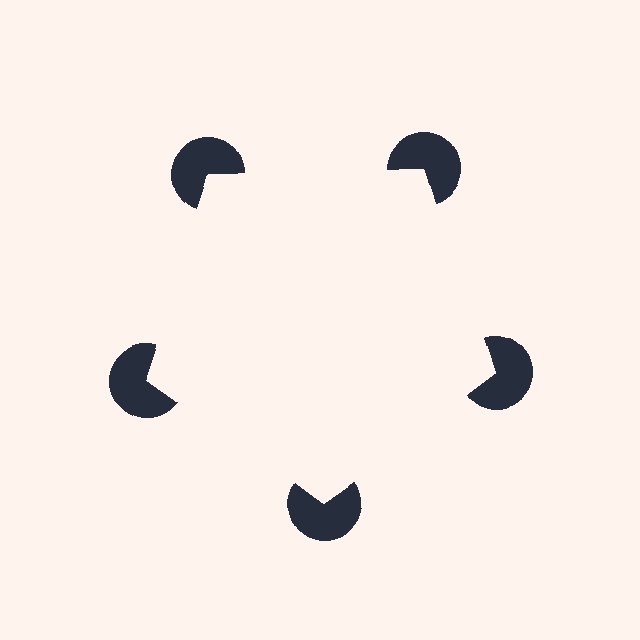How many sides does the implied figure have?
5 sides.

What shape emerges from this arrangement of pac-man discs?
An illusory pentagon — its edges are inferred from the aligned wedge cuts in the pac-man discs, not physically drawn.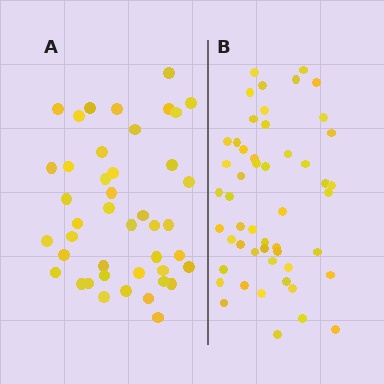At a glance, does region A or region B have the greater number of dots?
Region B (the right region) has more dots.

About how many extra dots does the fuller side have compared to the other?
Region B has roughly 8 or so more dots than region A.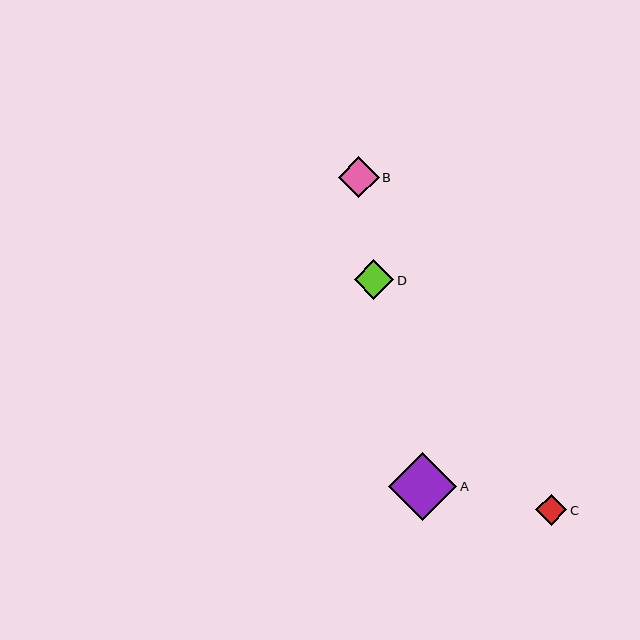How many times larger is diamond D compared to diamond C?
Diamond D is approximately 1.3 times the size of diamond C.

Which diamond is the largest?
Diamond A is the largest with a size of approximately 68 pixels.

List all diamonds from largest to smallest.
From largest to smallest: A, B, D, C.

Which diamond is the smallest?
Diamond C is the smallest with a size of approximately 31 pixels.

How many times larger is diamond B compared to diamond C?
Diamond B is approximately 1.3 times the size of diamond C.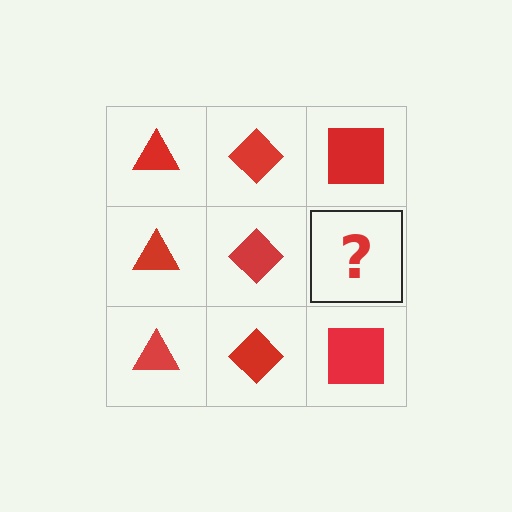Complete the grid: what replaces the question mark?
The question mark should be replaced with a red square.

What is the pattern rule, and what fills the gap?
The rule is that each column has a consistent shape. The gap should be filled with a red square.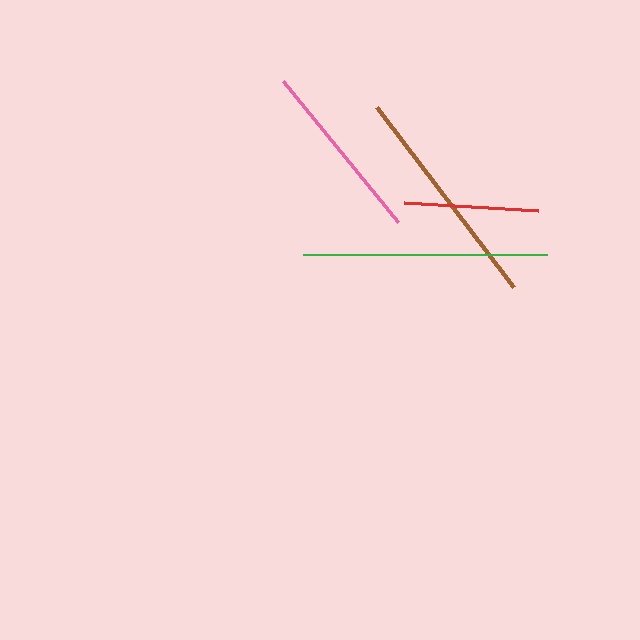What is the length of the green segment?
The green segment is approximately 244 pixels long.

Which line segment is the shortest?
The red line is the shortest at approximately 134 pixels.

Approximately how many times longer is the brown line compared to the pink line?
The brown line is approximately 1.3 times the length of the pink line.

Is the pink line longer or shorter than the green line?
The green line is longer than the pink line.